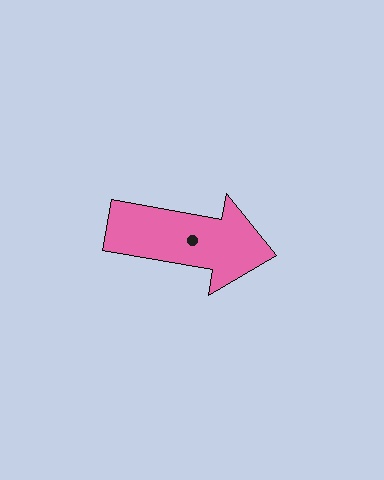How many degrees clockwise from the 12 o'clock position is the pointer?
Approximately 100 degrees.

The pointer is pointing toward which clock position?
Roughly 3 o'clock.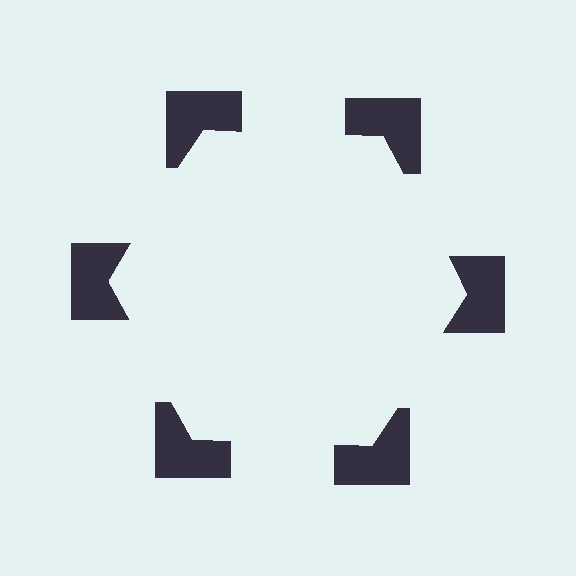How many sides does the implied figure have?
6 sides.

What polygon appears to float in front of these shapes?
An illusory hexagon — its edges are inferred from the aligned wedge cuts in the notched squares, not physically drawn.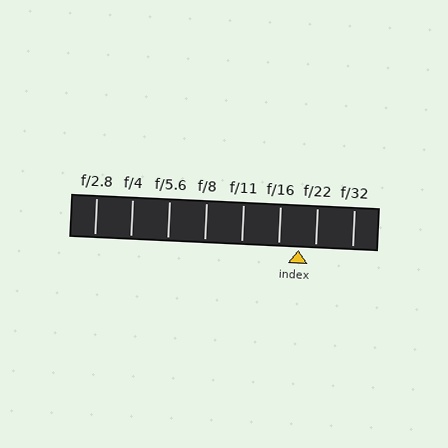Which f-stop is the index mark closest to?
The index mark is closest to f/22.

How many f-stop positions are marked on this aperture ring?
There are 8 f-stop positions marked.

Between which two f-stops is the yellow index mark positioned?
The index mark is between f/16 and f/22.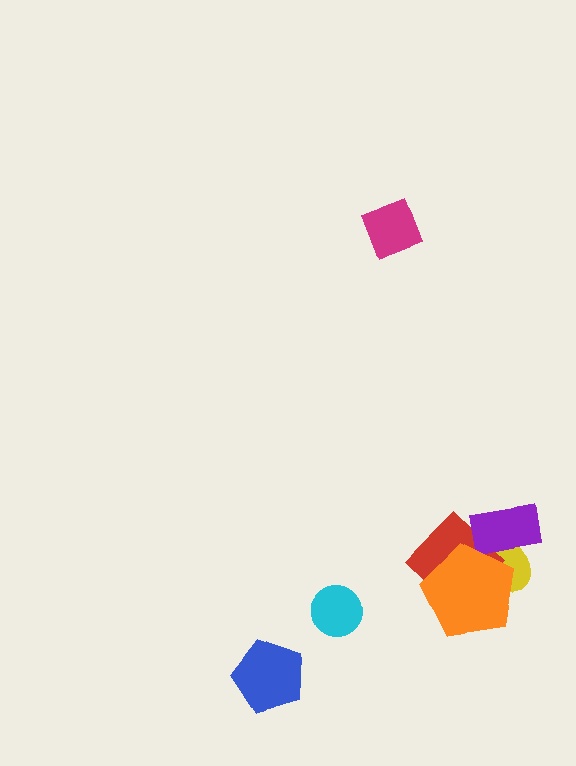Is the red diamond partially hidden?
Yes, it is partially covered by another shape.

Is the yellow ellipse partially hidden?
Yes, it is partially covered by another shape.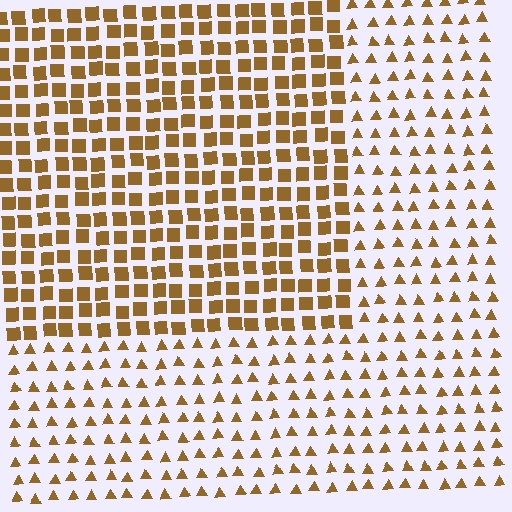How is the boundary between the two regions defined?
The boundary is defined by a change in element shape: squares inside vs. triangles outside. All elements share the same color and spacing.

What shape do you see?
I see a rectangle.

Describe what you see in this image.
The image is filled with small brown elements arranged in a uniform grid. A rectangle-shaped region contains squares, while the surrounding area contains triangles. The boundary is defined purely by the change in element shape.